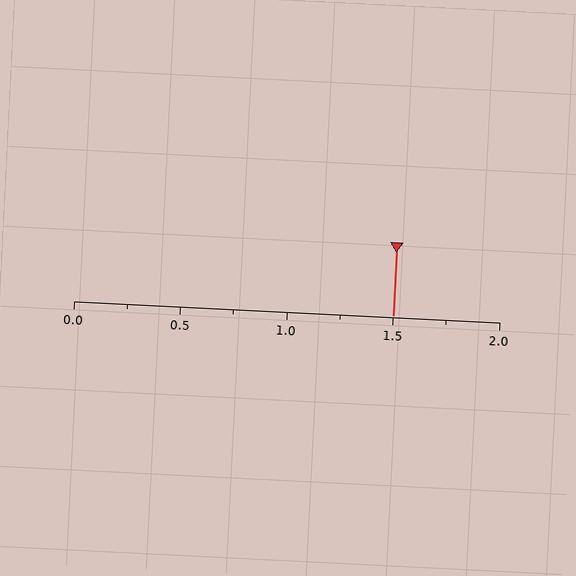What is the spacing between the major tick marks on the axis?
The major ticks are spaced 0.5 apart.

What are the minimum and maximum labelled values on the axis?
The axis runs from 0.0 to 2.0.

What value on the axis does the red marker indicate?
The marker indicates approximately 1.5.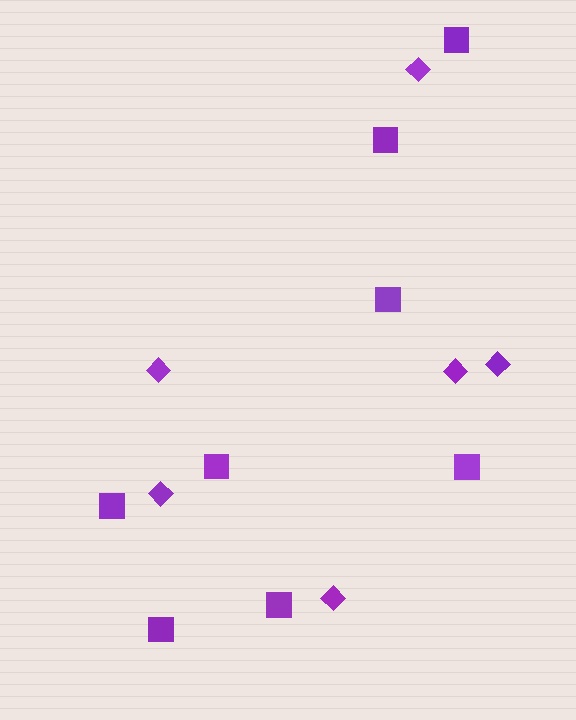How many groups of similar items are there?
There are 2 groups: one group of squares (8) and one group of diamonds (6).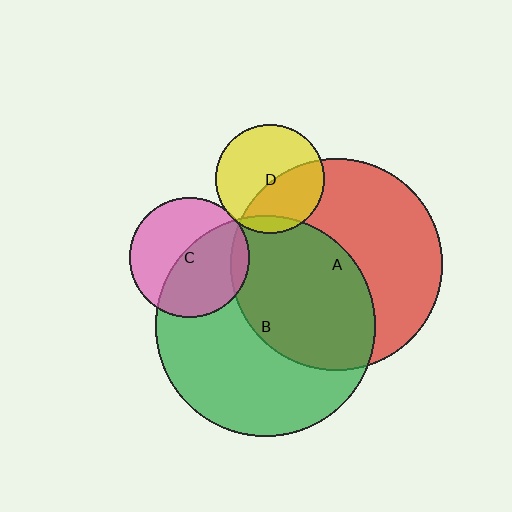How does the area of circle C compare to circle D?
Approximately 1.2 times.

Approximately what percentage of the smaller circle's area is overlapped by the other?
Approximately 10%.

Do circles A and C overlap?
Yes.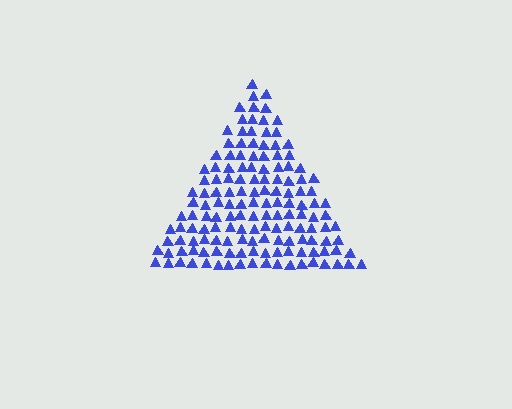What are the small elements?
The small elements are triangles.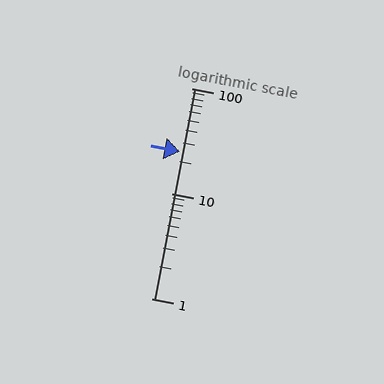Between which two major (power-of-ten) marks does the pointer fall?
The pointer is between 10 and 100.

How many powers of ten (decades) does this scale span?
The scale spans 2 decades, from 1 to 100.